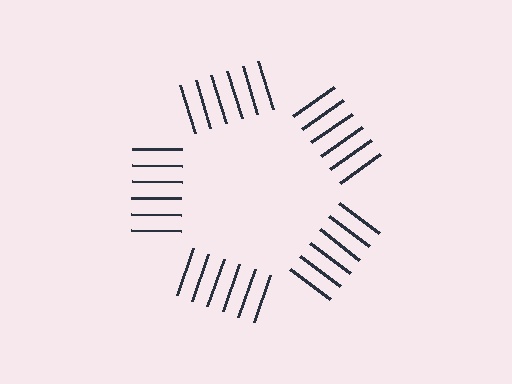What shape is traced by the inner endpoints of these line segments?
An illusory pentagon — the line segments terminate on its edges but no continuous stroke is drawn.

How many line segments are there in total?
30 — 6 along each of the 5 edges.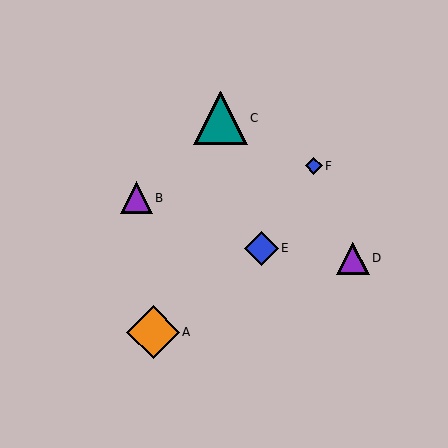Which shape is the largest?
The teal triangle (labeled C) is the largest.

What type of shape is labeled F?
Shape F is a blue diamond.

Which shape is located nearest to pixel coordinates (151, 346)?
The orange diamond (labeled A) at (153, 332) is nearest to that location.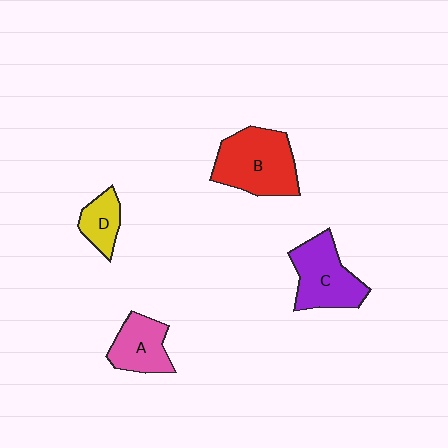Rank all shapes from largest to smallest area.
From largest to smallest: B (red), C (purple), A (pink), D (yellow).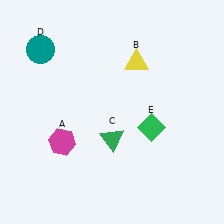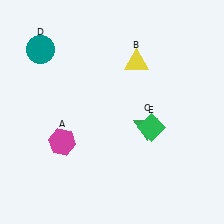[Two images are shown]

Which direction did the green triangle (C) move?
The green triangle (C) moved right.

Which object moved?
The green triangle (C) moved right.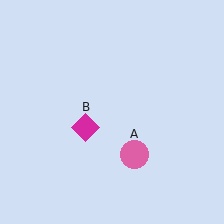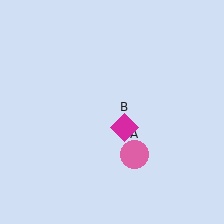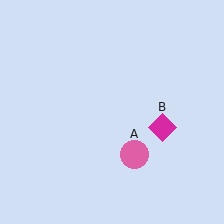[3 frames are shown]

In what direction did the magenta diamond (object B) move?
The magenta diamond (object B) moved right.